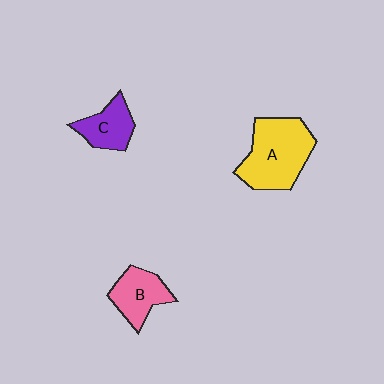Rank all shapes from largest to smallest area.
From largest to smallest: A (yellow), B (pink), C (purple).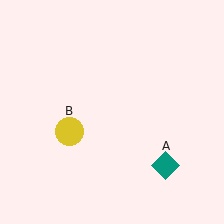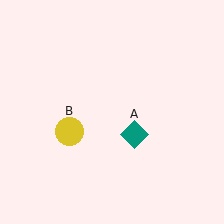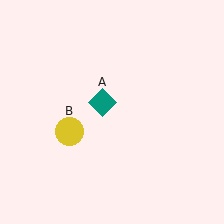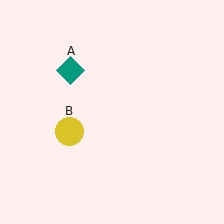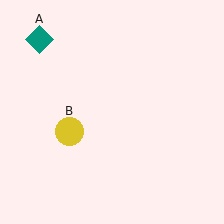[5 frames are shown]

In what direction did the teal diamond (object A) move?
The teal diamond (object A) moved up and to the left.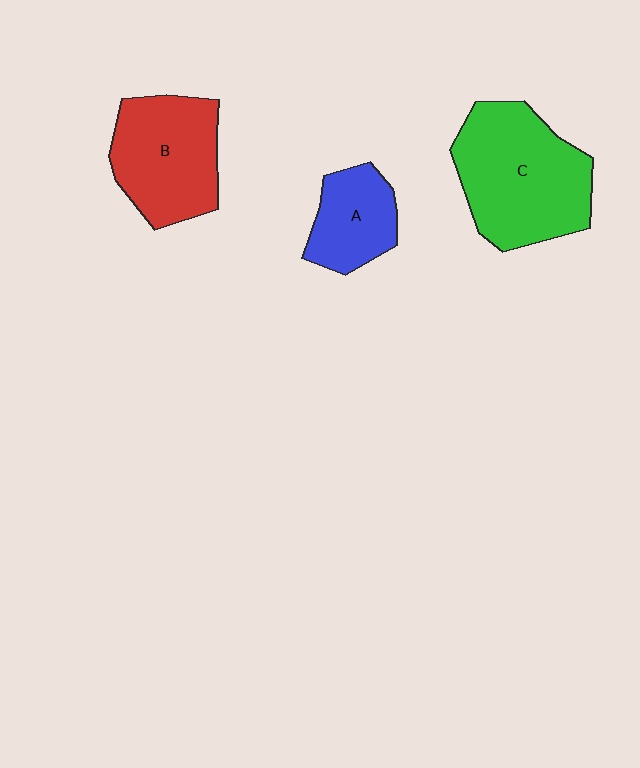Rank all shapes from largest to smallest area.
From largest to smallest: C (green), B (red), A (blue).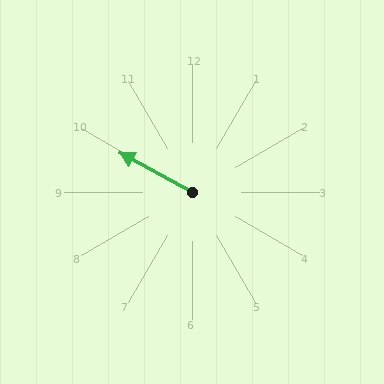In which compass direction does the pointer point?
Northwest.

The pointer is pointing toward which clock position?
Roughly 10 o'clock.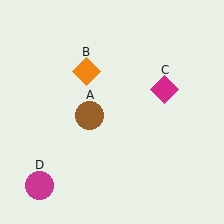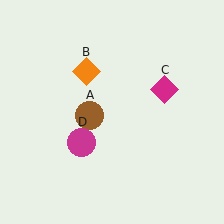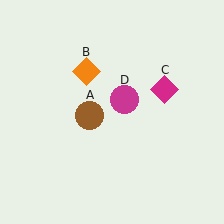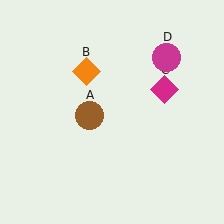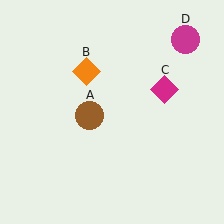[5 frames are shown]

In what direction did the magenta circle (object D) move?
The magenta circle (object D) moved up and to the right.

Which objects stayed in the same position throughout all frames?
Brown circle (object A) and orange diamond (object B) and magenta diamond (object C) remained stationary.